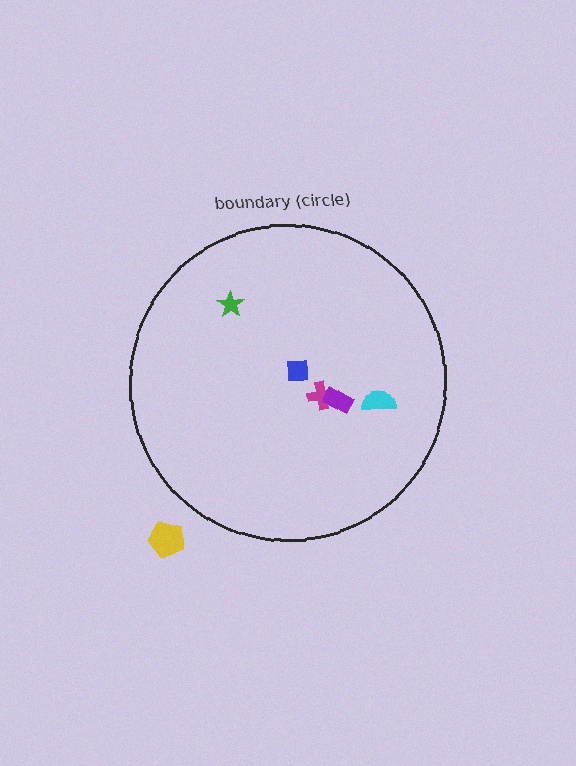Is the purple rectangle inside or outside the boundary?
Inside.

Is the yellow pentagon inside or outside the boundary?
Outside.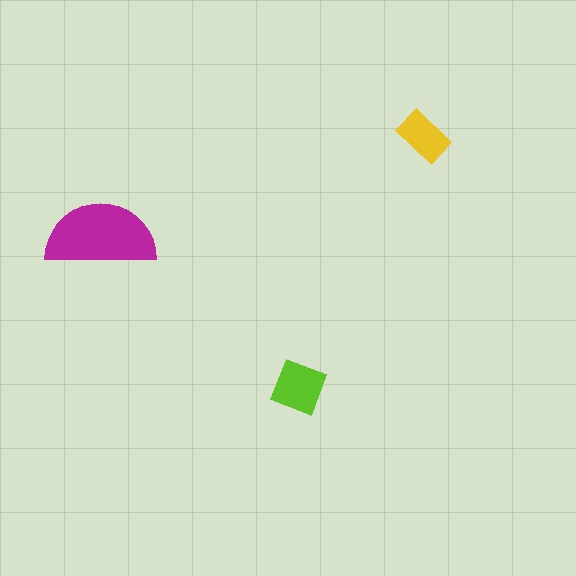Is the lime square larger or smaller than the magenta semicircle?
Smaller.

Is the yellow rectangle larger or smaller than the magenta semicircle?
Smaller.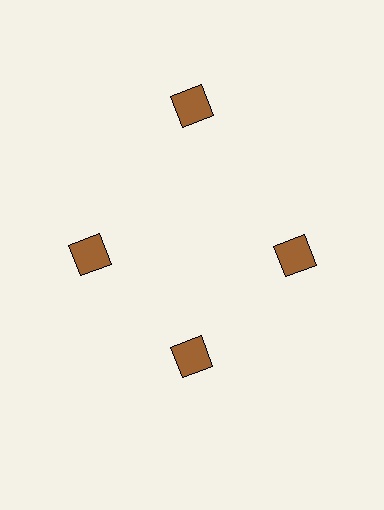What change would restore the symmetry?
The symmetry would be restored by moving it inward, back onto the ring so that all 4 diamonds sit at equal angles and equal distance from the center.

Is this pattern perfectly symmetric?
No. The 4 brown diamonds are arranged in a ring, but one element near the 12 o'clock position is pushed outward from the center, breaking the 4-fold rotational symmetry.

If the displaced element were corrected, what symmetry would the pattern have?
It would have 4-fold rotational symmetry — the pattern would map onto itself every 90 degrees.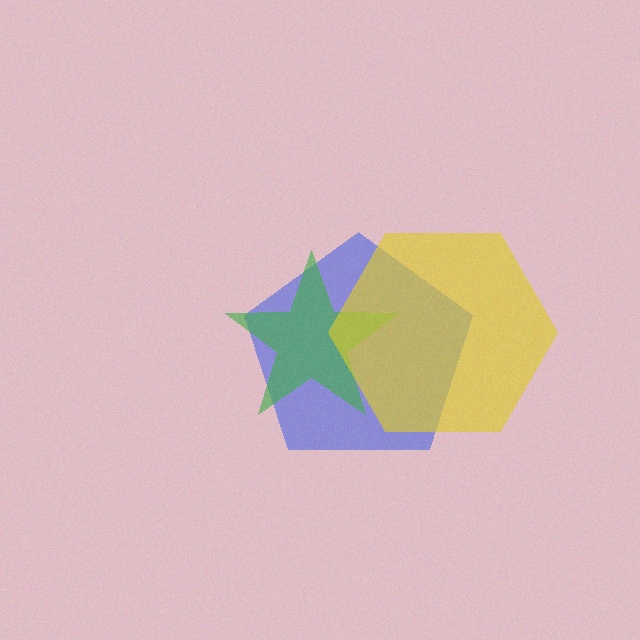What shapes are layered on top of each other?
The layered shapes are: a blue pentagon, a green star, a yellow hexagon.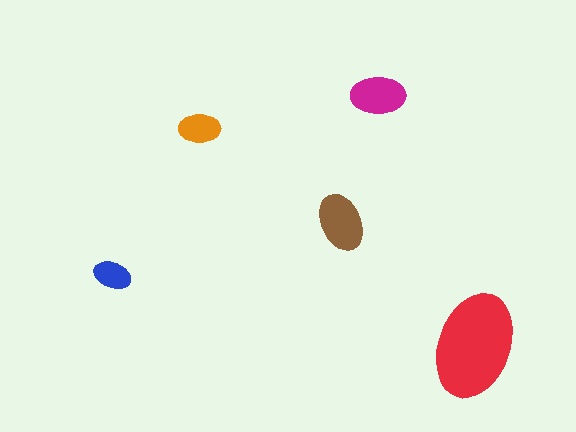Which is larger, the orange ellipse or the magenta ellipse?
The magenta one.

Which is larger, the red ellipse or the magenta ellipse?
The red one.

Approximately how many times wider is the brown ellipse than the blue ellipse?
About 1.5 times wider.